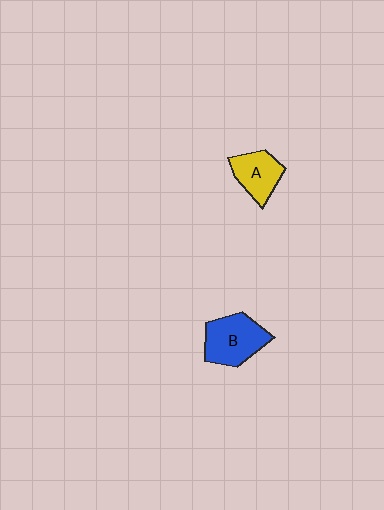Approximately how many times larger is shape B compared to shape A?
Approximately 1.4 times.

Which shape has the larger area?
Shape B (blue).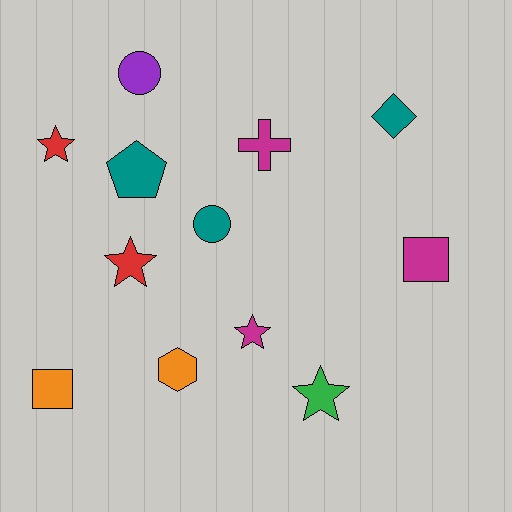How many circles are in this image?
There are 2 circles.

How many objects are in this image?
There are 12 objects.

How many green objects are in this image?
There is 1 green object.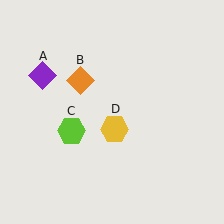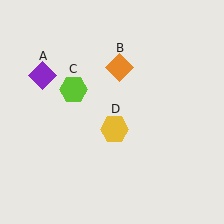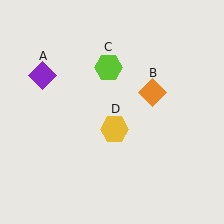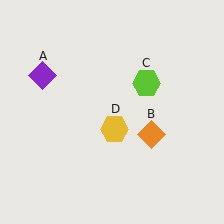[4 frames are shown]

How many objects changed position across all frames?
2 objects changed position: orange diamond (object B), lime hexagon (object C).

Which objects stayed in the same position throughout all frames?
Purple diamond (object A) and yellow hexagon (object D) remained stationary.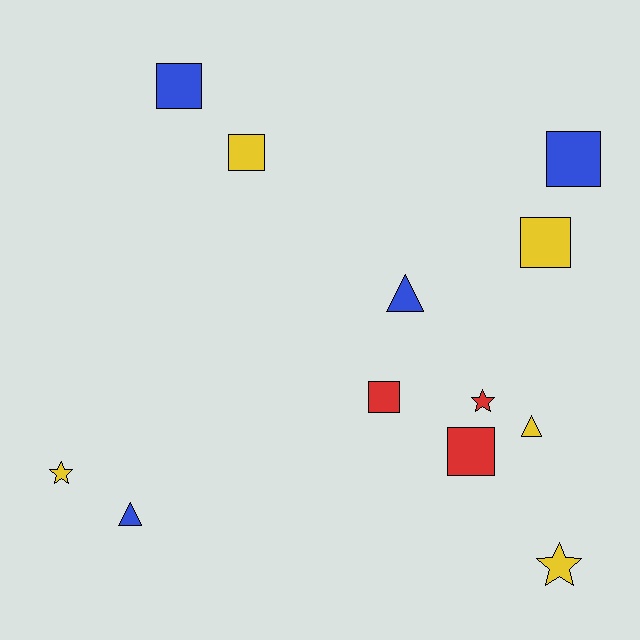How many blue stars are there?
There are no blue stars.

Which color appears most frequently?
Yellow, with 5 objects.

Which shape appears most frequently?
Square, with 6 objects.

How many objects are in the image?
There are 12 objects.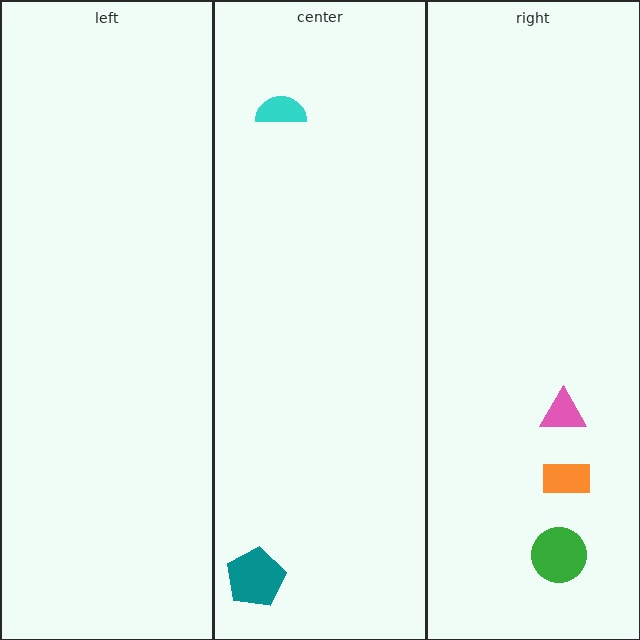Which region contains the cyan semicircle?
The center region.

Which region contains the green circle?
The right region.